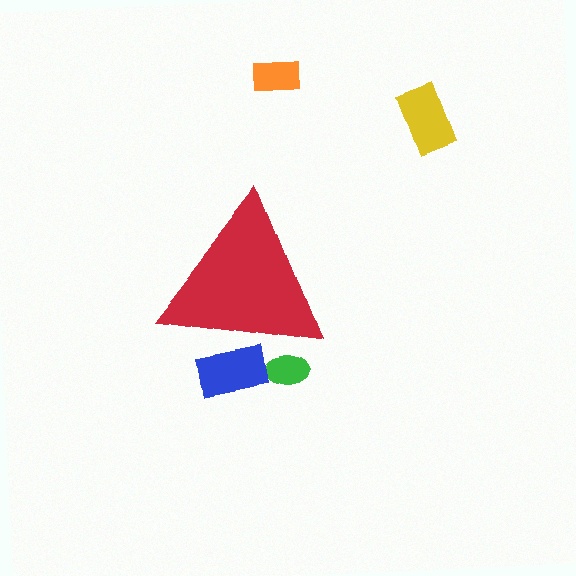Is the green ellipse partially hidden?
Yes, the green ellipse is partially hidden behind the red triangle.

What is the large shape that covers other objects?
A red triangle.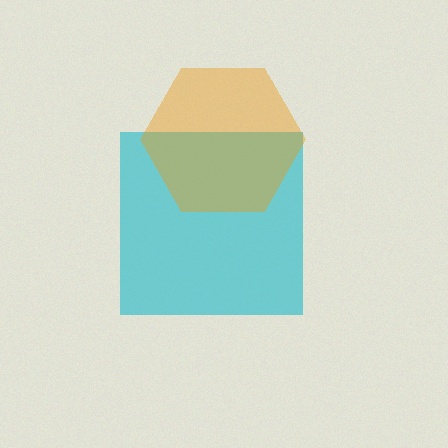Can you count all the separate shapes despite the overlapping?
Yes, there are 2 separate shapes.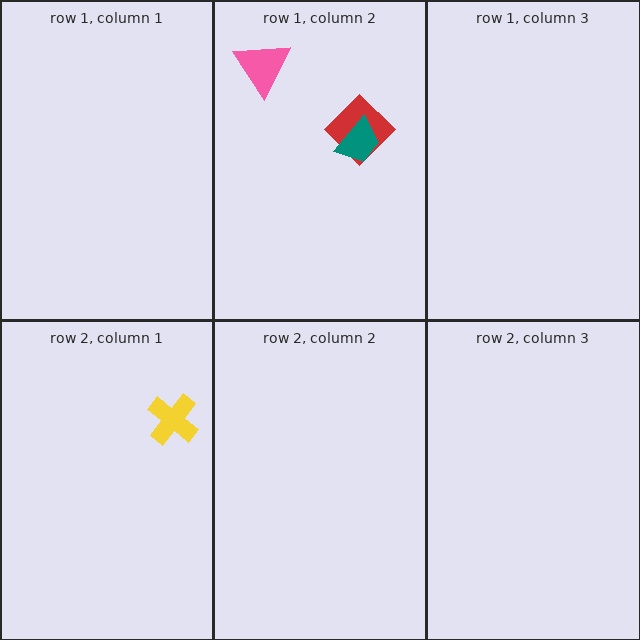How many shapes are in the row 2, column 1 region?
1.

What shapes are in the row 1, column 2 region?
The red diamond, the pink triangle, the teal trapezoid.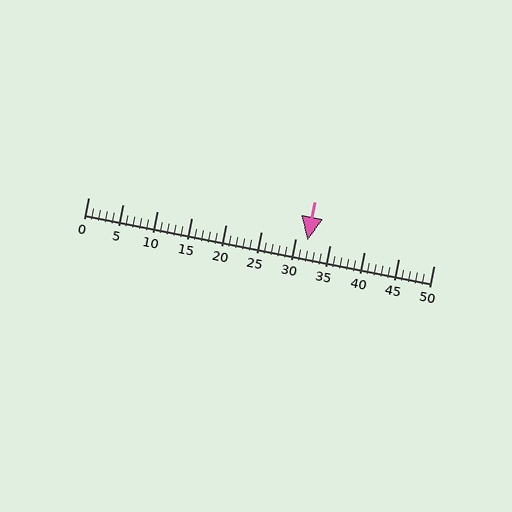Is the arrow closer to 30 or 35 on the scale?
The arrow is closer to 30.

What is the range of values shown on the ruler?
The ruler shows values from 0 to 50.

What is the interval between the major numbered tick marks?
The major tick marks are spaced 5 units apart.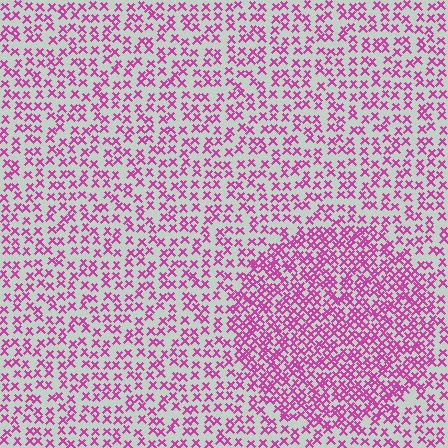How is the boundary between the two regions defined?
The boundary is defined by a change in element density (approximately 1.9x ratio). All elements are the same color, size, and shape.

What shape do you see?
I see a circle.